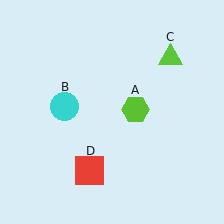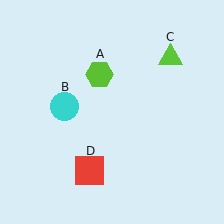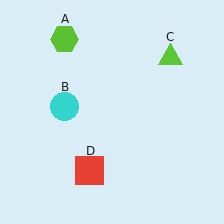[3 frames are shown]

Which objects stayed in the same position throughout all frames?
Cyan circle (object B) and lime triangle (object C) and red square (object D) remained stationary.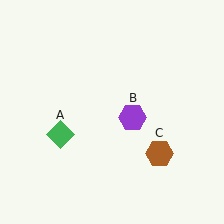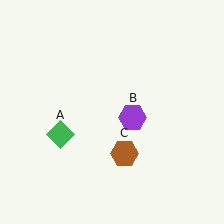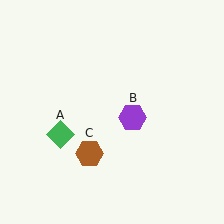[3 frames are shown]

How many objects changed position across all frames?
1 object changed position: brown hexagon (object C).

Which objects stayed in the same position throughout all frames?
Green diamond (object A) and purple hexagon (object B) remained stationary.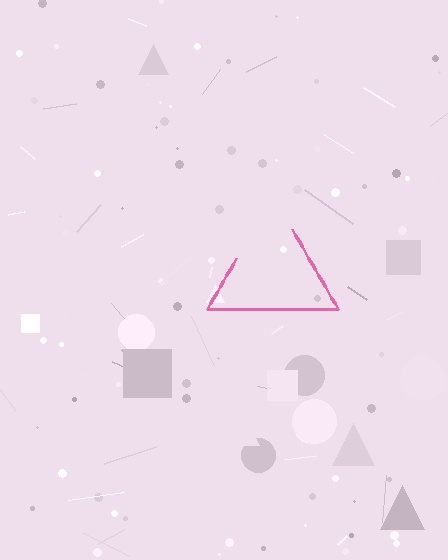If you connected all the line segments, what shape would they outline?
They would outline a triangle.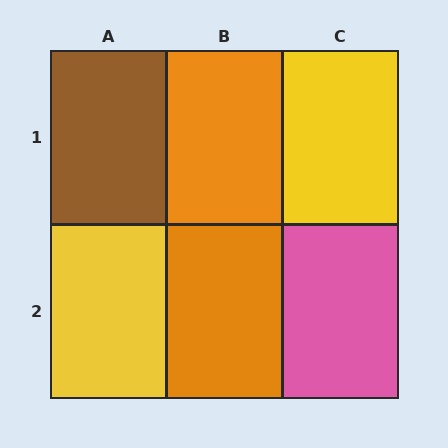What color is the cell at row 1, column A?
Brown.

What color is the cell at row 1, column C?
Yellow.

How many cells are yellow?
2 cells are yellow.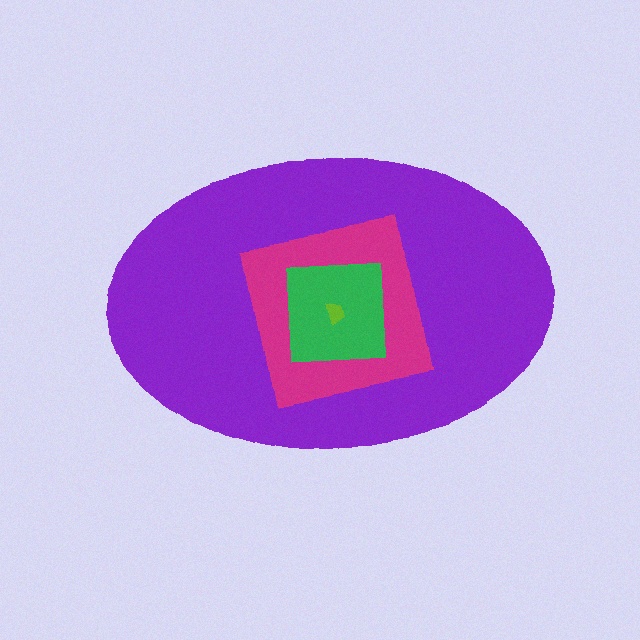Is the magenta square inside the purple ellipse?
Yes.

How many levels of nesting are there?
4.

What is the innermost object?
The lime trapezoid.